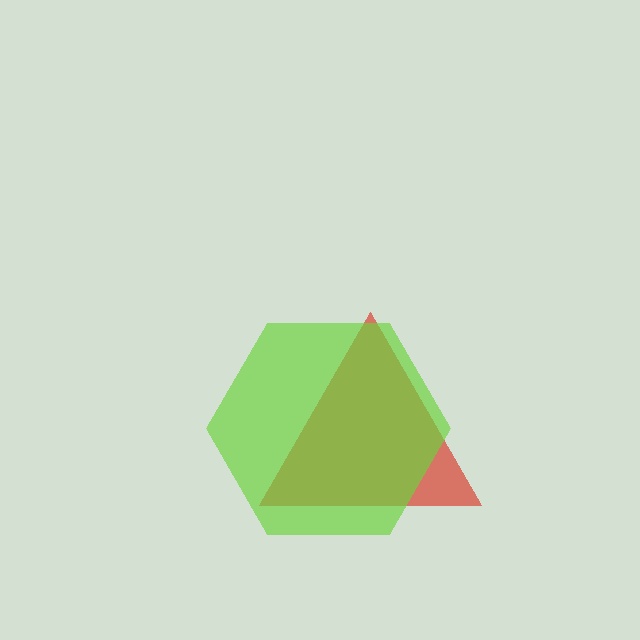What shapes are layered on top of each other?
The layered shapes are: a red triangle, a lime hexagon.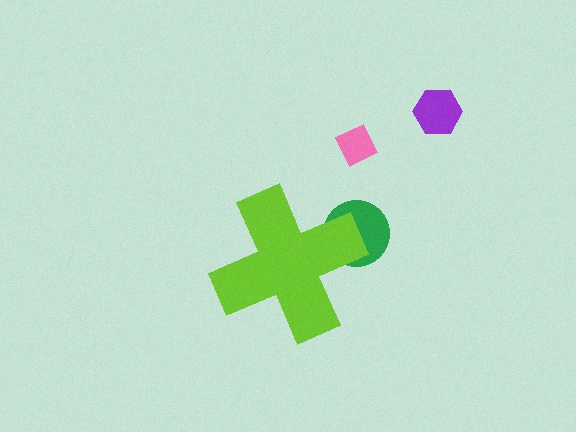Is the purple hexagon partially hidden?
No, the purple hexagon is fully visible.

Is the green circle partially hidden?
Yes, the green circle is partially hidden behind the lime cross.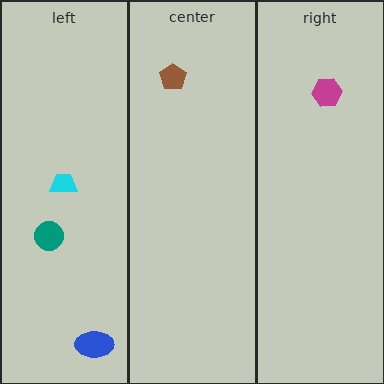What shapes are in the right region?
The magenta hexagon.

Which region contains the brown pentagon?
The center region.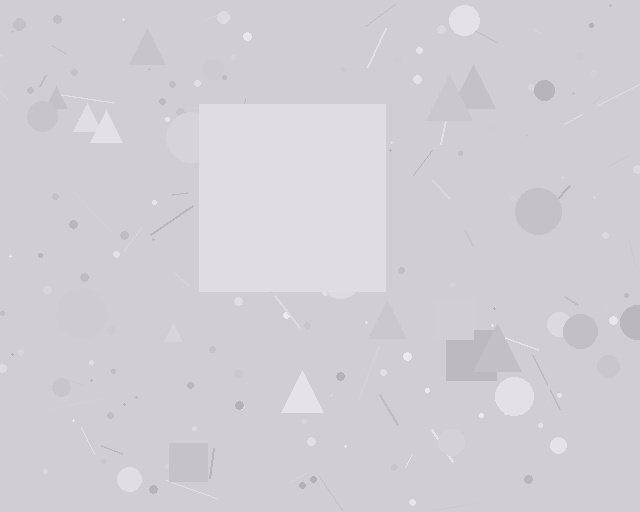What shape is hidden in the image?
A square is hidden in the image.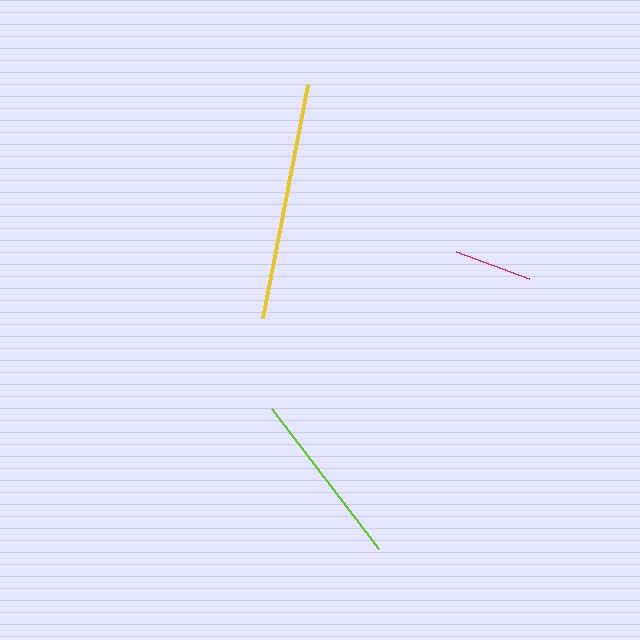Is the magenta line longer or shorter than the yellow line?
The yellow line is longer than the magenta line.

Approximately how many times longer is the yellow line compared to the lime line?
The yellow line is approximately 1.3 times the length of the lime line.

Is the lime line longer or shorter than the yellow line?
The yellow line is longer than the lime line.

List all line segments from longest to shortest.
From longest to shortest: yellow, lime, magenta.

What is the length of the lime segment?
The lime segment is approximately 177 pixels long.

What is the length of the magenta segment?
The magenta segment is approximately 77 pixels long.